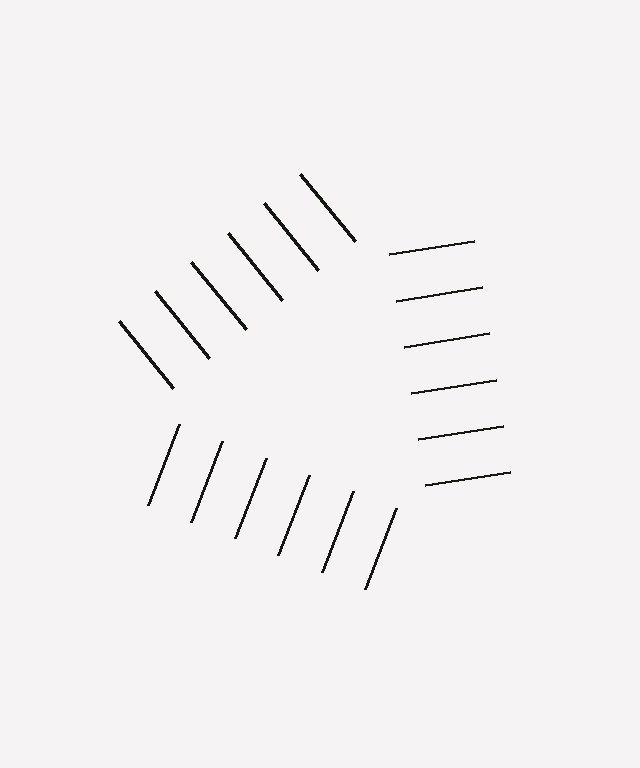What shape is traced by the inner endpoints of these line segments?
An illusory triangle — the line segments terminate on its edges but no continuous stroke is drawn.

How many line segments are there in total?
18 — 6 along each of the 3 edges.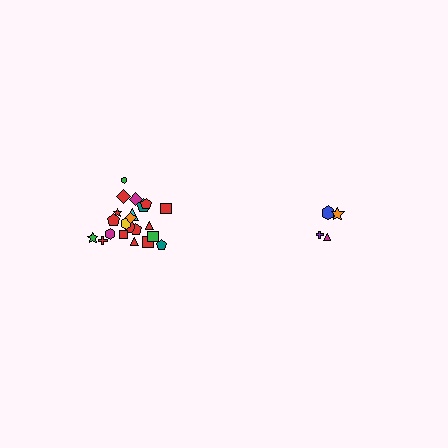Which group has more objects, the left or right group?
The left group.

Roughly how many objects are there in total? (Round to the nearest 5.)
Roughly 25 objects in total.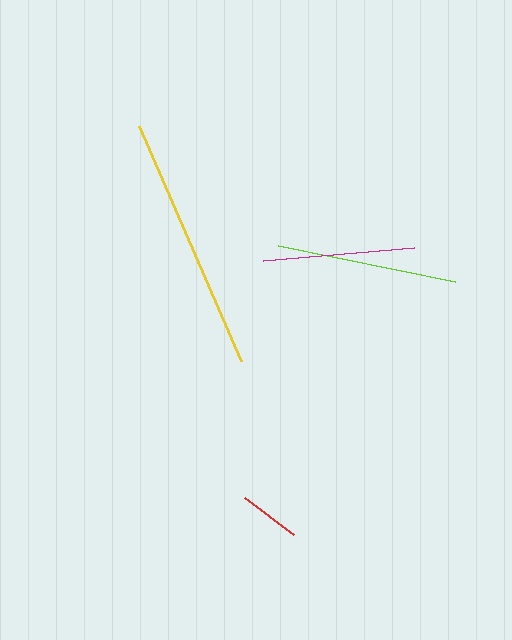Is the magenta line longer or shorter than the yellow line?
The yellow line is longer than the magenta line.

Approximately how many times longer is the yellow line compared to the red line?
The yellow line is approximately 4.1 times the length of the red line.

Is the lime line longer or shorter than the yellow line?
The yellow line is longer than the lime line.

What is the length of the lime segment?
The lime segment is approximately 181 pixels long.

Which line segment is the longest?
The yellow line is the longest at approximately 256 pixels.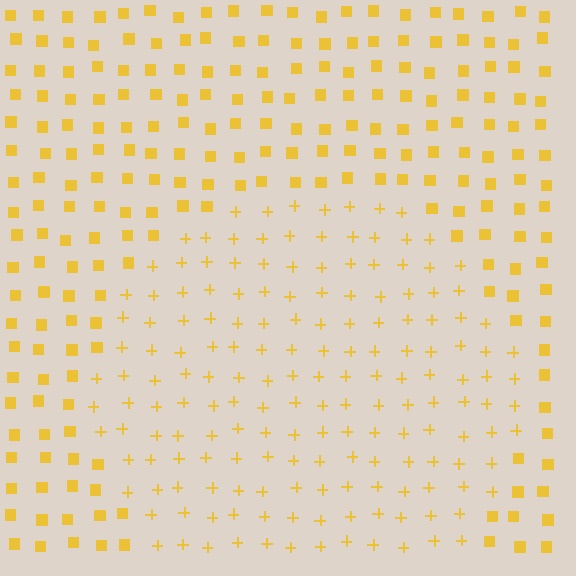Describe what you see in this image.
The image is filled with small yellow elements arranged in a uniform grid. A circle-shaped region contains plus signs, while the surrounding area contains squares. The boundary is defined purely by the change in element shape.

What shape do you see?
I see a circle.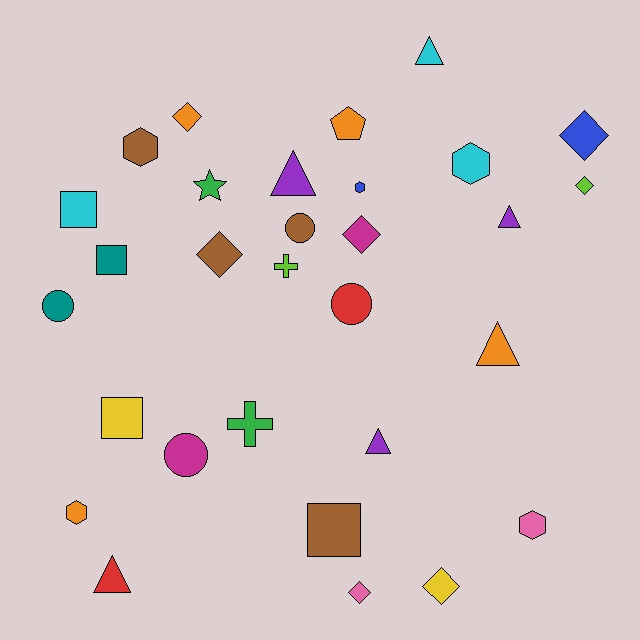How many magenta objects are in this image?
There are 2 magenta objects.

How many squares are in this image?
There are 4 squares.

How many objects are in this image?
There are 30 objects.